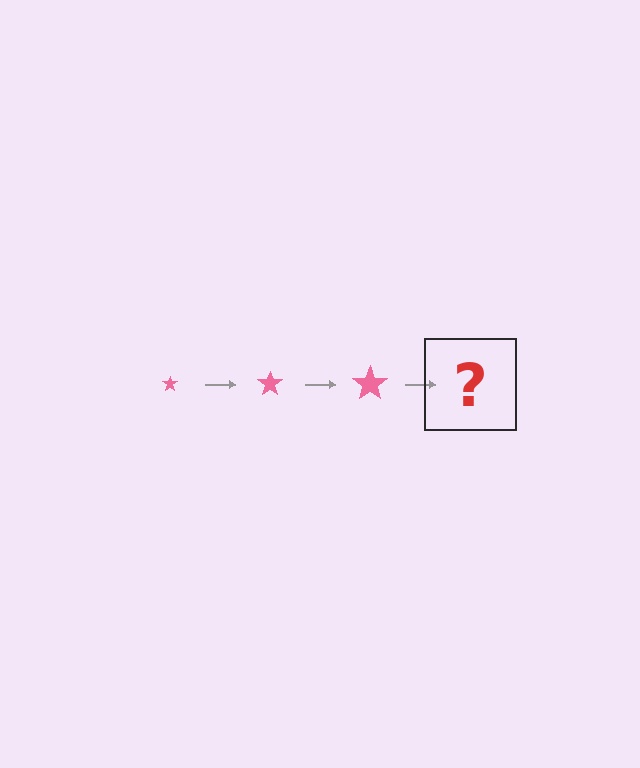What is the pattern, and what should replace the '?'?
The pattern is that the star gets progressively larger each step. The '?' should be a pink star, larger than the previous one.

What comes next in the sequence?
The next element should be a pink star, larger than the previous one.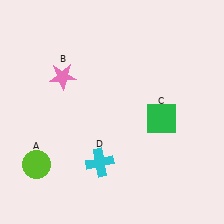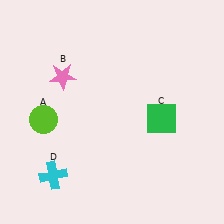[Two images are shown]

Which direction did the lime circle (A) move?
The lime circle (A) moved up.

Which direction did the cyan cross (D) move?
The cyan cross (D) moved left.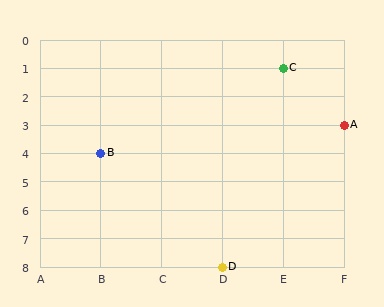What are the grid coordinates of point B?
Point B is at grid coordinates (B, 4).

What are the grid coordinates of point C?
Point C is at grid coordinates (E, 1).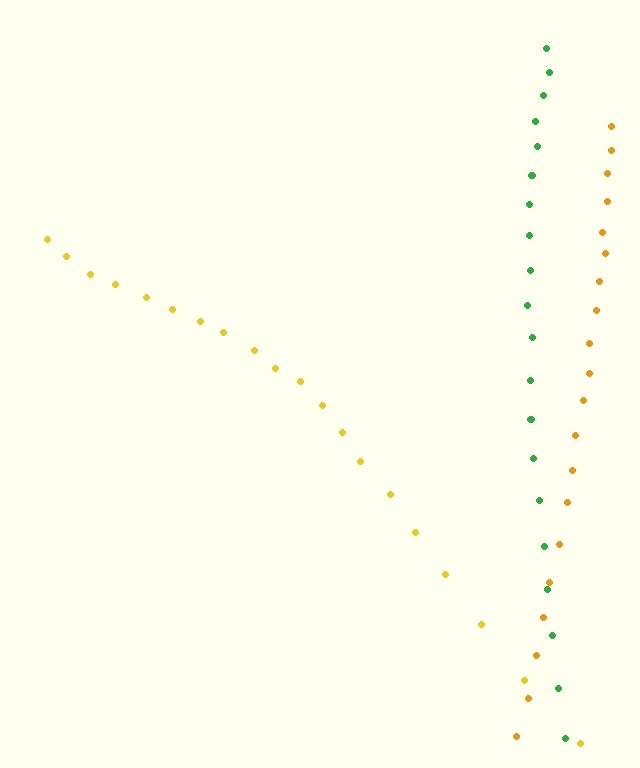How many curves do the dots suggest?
There are 3 distinct paths.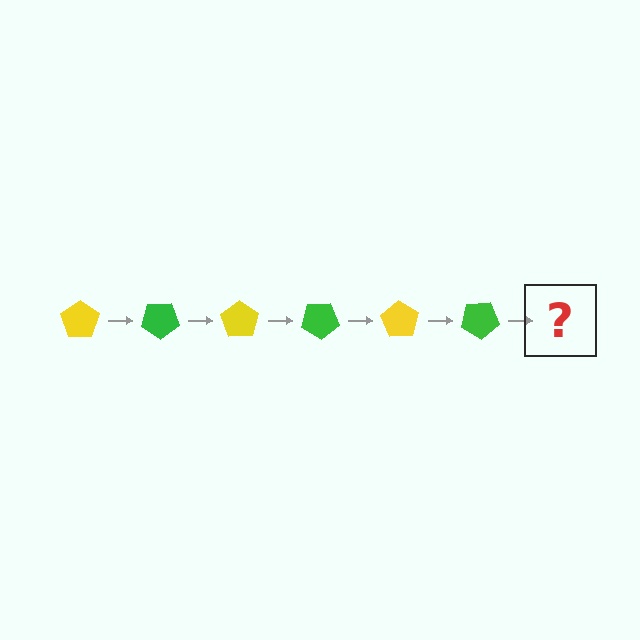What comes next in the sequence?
The next element should be a yellow pentagon, rotated 210 degrees from the start.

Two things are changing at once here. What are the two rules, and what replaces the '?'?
The two rules are that it rotates 35 degrees each step and the color cycles through yellow and green. The '?' should be a yellow pentagon, rotated 210 degrees from the start.